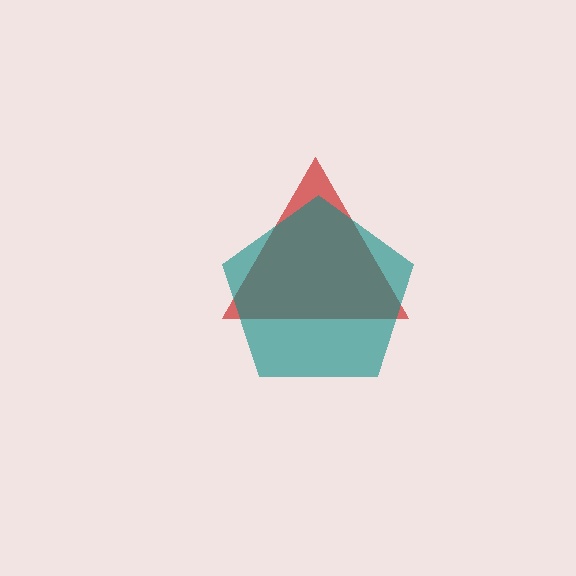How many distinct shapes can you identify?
There are 2 distinct shapes: a red triangle, a teal pentagon.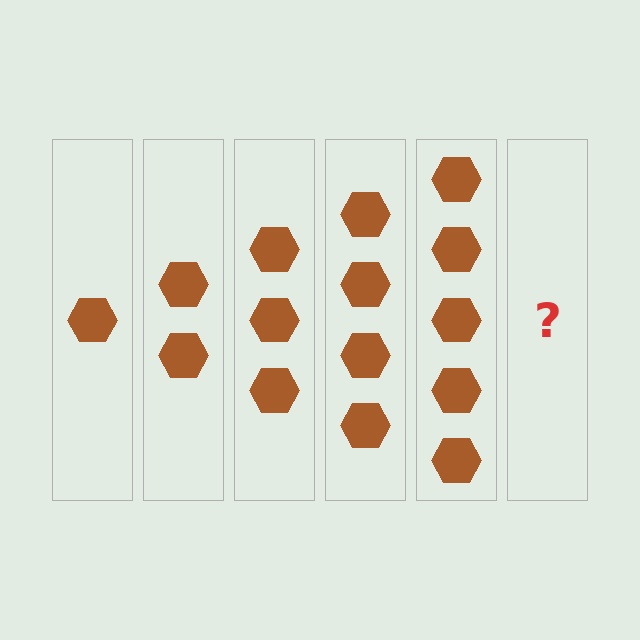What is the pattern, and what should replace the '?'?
The pattern is that each step adds one more hexagon. The '?' should be 6 hexagons.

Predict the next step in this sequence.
The next step is 6 hexagons.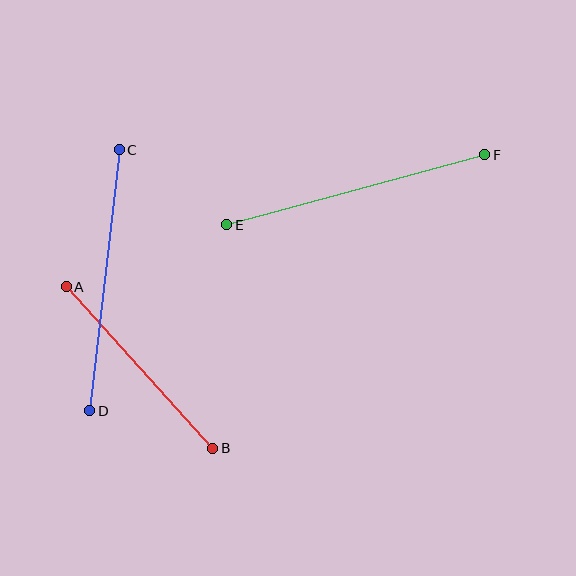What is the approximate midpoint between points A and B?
The midpoint is at approximately (139, 368) pixels.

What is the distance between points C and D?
The distance is approximately 263 pixels.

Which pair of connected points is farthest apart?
Points E and F are farthest apart.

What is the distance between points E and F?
The distance is approximately 267 pixels.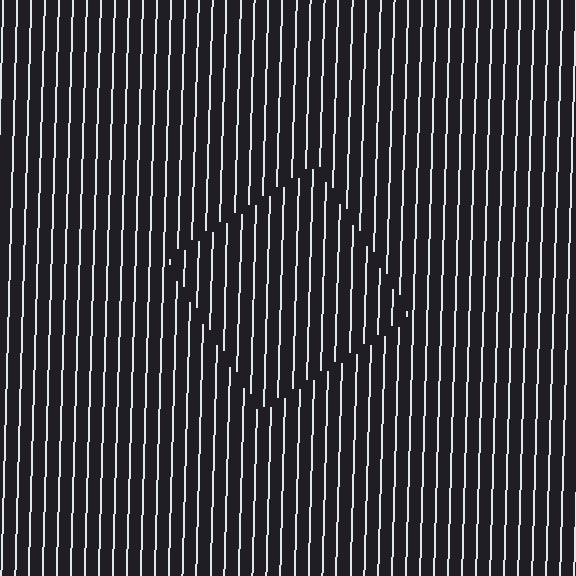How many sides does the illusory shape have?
4 sides — the line-ends trace a square.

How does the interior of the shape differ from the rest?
The interior of the shape contains the same grating, shifted by half a period — the contour is defined by the phase discontinuity where line-ends from the inner and outer gratings abut.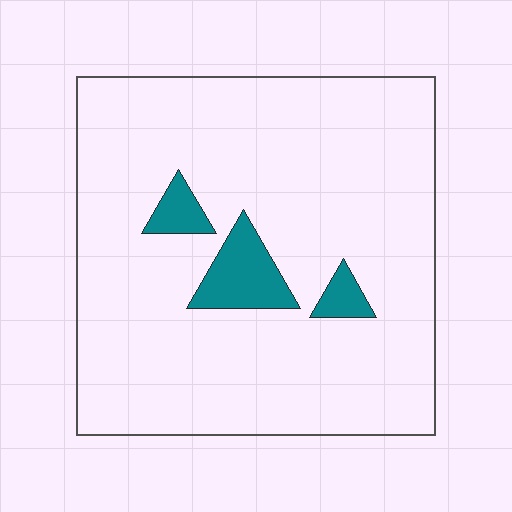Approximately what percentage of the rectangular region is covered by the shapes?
Approximately 10%.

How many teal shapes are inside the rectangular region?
3.